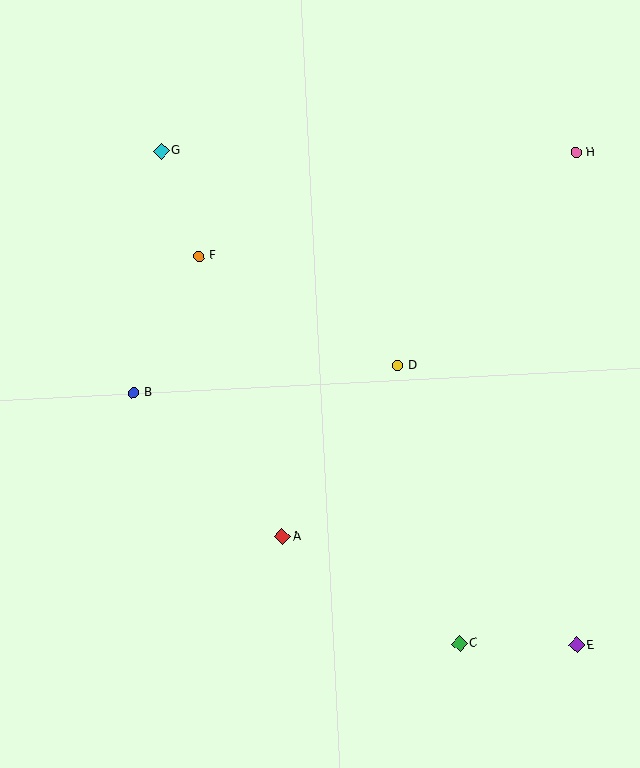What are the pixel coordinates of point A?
Point A is at (282, 537).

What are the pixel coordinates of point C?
Point C is at (459, 643).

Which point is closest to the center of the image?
Point D at (398, 366) is closest to the center.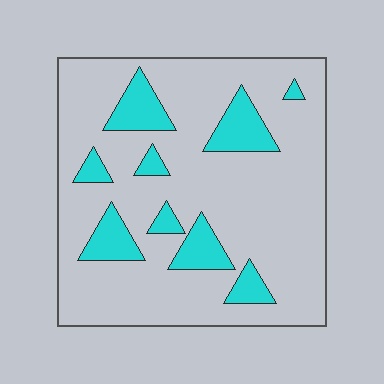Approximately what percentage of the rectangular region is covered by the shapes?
Approximately 20%.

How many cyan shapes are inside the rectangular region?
9.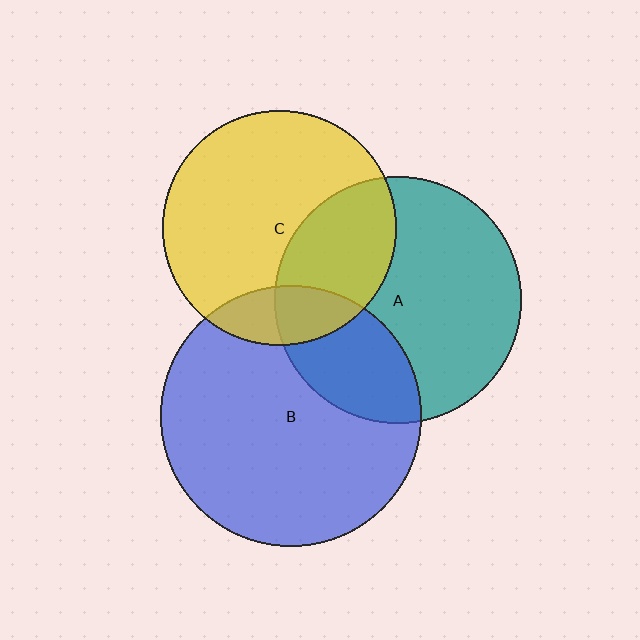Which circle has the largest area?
Circle B (blue).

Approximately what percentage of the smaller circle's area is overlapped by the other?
Approximately 30%.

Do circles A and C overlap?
Yes.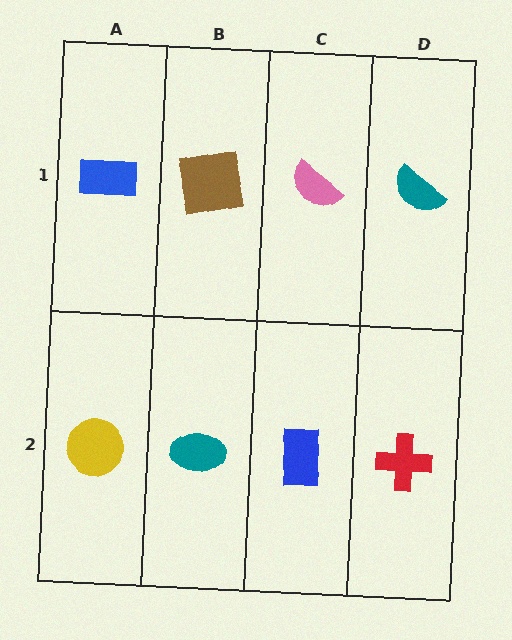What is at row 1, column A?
A blue rectangle.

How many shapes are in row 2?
4 shapes.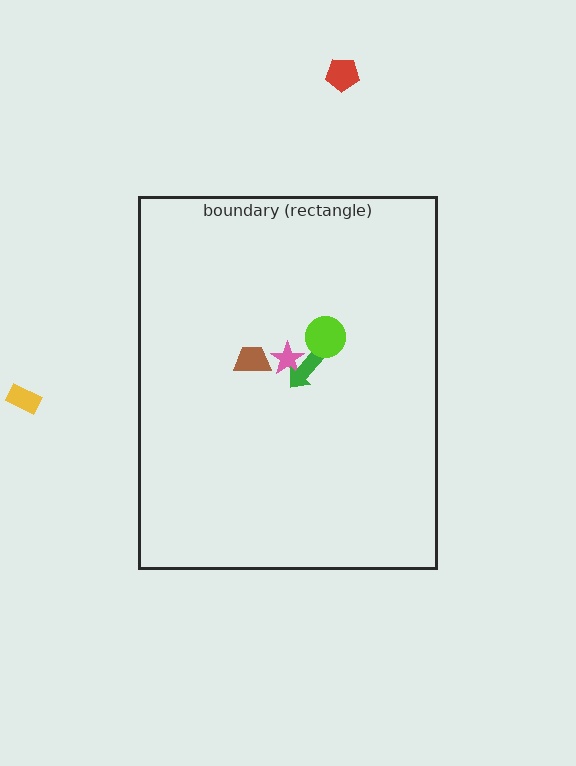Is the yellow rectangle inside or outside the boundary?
Outside.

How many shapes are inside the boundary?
4 inside, 2 outside.